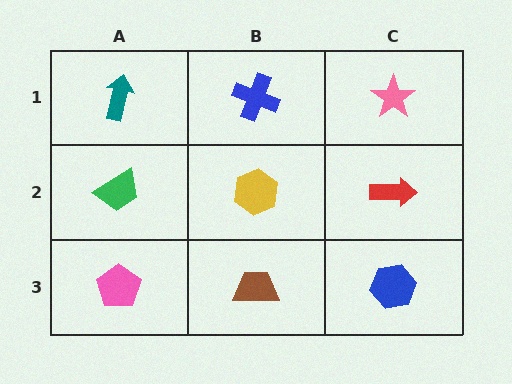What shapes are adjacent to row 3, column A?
A green trapezoid (row 2, column A), a brown trapezoid (row 3, column B).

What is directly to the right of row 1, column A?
A blue cross.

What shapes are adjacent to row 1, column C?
A red arrow (row 2, column C), a blue cross (row 1, column B).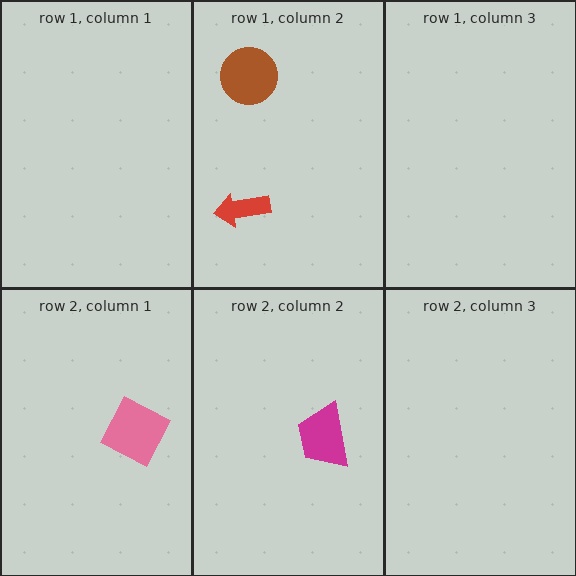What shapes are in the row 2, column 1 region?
The pink square.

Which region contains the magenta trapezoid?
The row 2, column 2 region.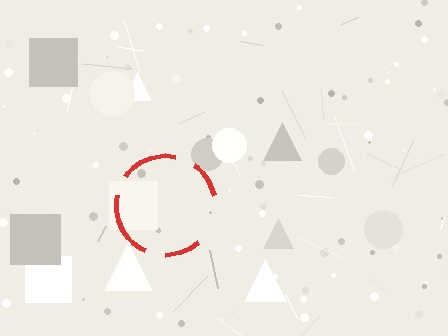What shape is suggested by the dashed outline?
The dashed outline suggests a circle.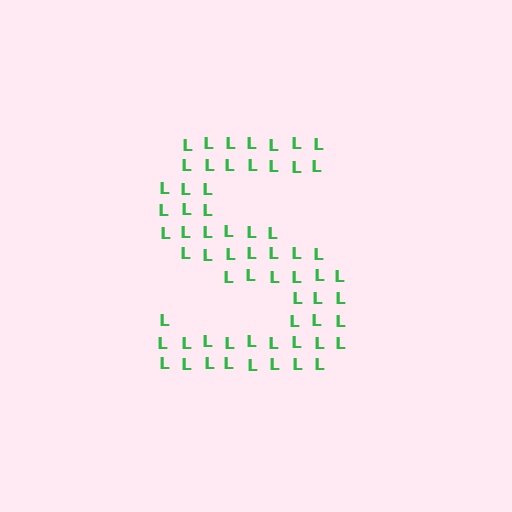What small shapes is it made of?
It is made of small letter L's.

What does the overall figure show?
The overall figure shows the letter S.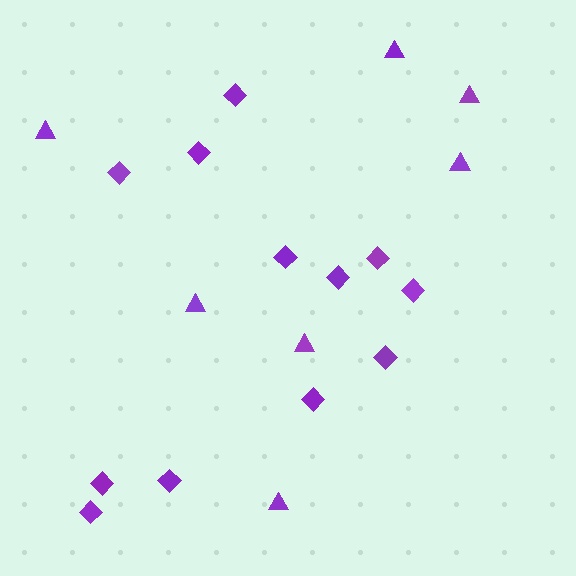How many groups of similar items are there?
There are 2 groups: one group of diamonds (12) and one group of triangles (7).